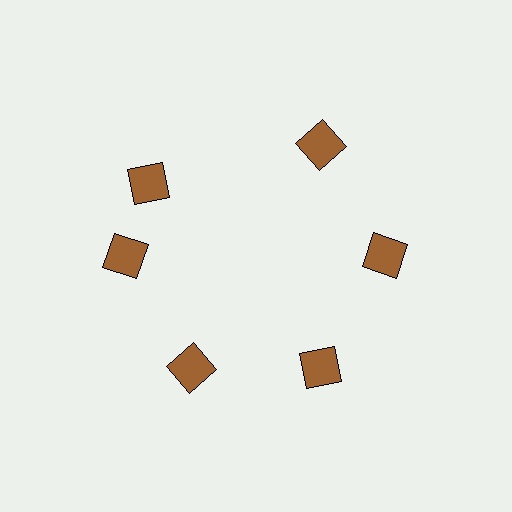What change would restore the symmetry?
The symmetry would be restored by rotating it back into even spacing with its neighbors so that all 6 squares sit at equal angles and equal distance from the center.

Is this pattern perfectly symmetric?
No. The 6 brown squares are arranged in a ring, but one element near the 11 o'clock position is rotated out of alignment along the ring, breaking the 6-fold rotational symmetry.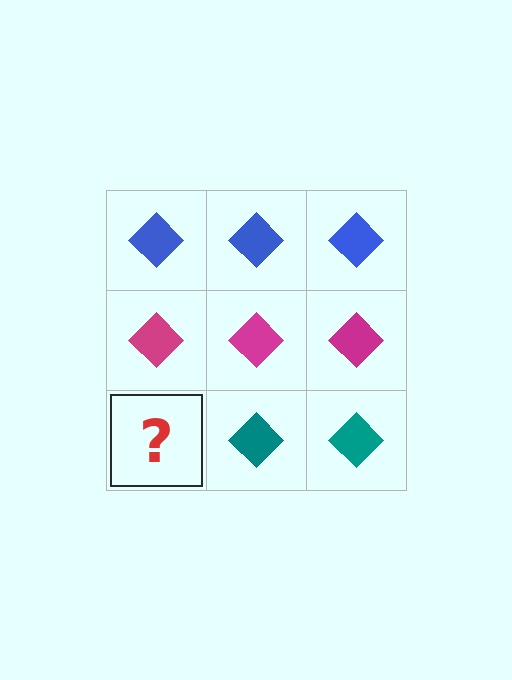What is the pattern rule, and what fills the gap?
The rule is that each row has a consistent color. The gap should be filled with a teal diamond.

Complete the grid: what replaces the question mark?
The question mark should be replaced with a teal diamond.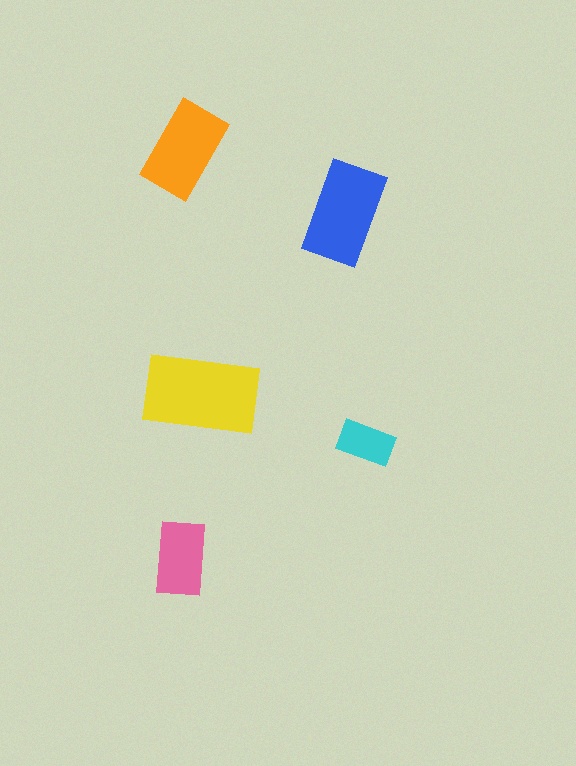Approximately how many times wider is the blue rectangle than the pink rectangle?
About 1.5 times wider.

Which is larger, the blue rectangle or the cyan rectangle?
The blue one.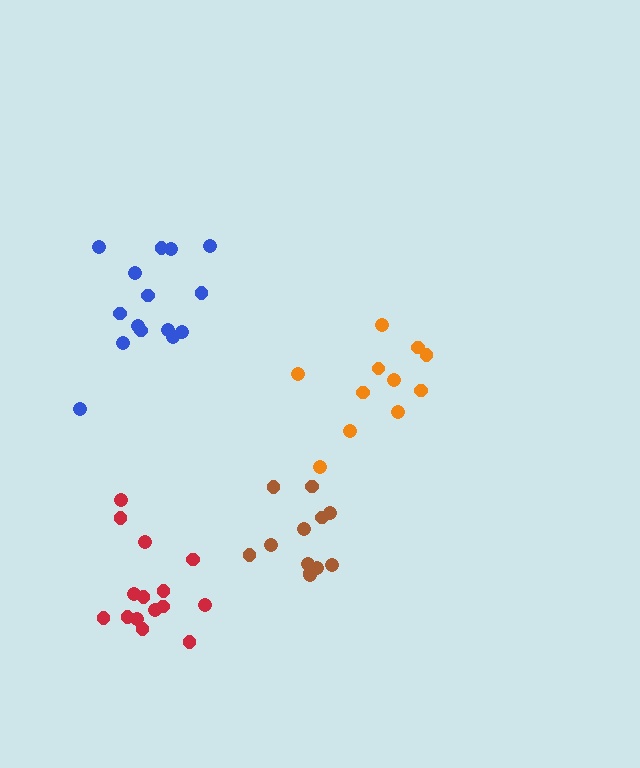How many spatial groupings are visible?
There are 4 spatial groupings.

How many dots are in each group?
Group 1: 15 dots, Group 2: 15 dots, Group 3: 11 dots, Group 4: 12 dots (53 total).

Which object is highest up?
The blue cluster is topmost.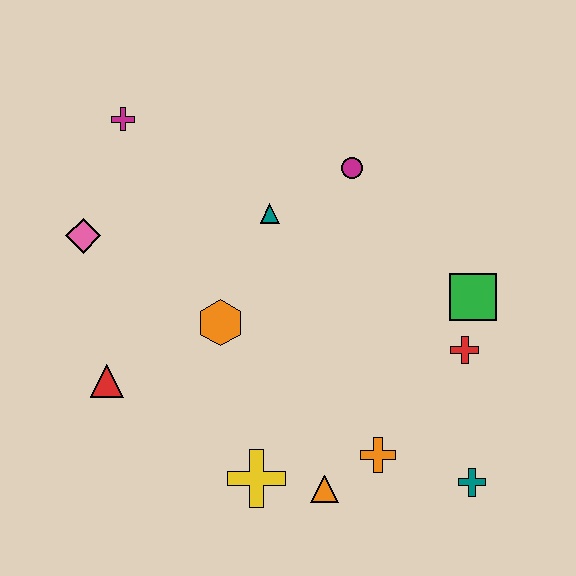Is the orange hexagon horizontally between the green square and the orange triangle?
No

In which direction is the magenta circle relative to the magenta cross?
The magenta circle is to the right of the magenta cross.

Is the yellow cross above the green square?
No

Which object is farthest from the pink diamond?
The teal cross is farthest from the pink diamond.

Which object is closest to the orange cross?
The orange triangle is closest to the orange cross.